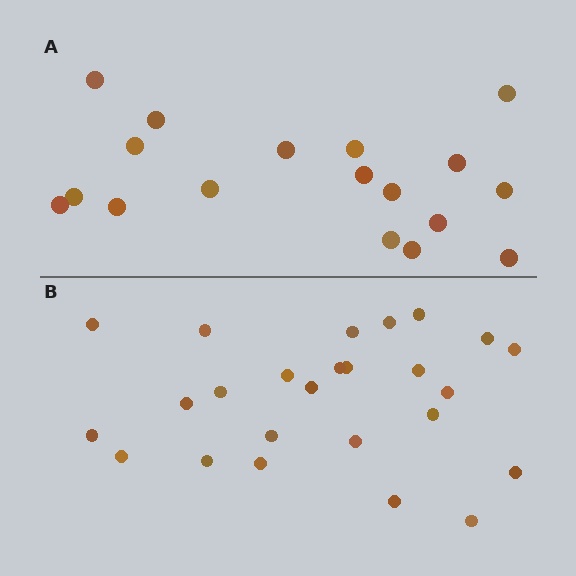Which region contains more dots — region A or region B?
Region B (the bottom region) has more dots.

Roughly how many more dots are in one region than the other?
Region B has roughly 8 or so more dots than region A.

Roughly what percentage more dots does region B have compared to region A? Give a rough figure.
About 40% more.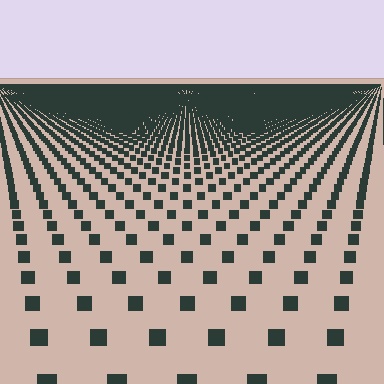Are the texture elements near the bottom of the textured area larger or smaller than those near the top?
Larger. Near the bottom, elements are closer to the viewer and appear at a bigger on-screen size.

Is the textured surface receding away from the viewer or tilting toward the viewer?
The surface is receding away from the viewer. Texture elements get smaller and denser toward the top.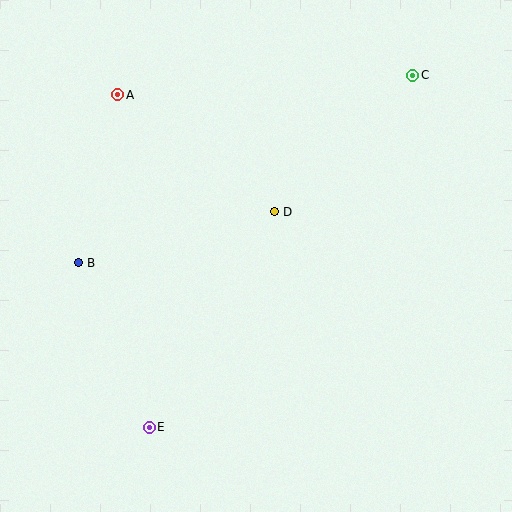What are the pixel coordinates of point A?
Point A is at (118, 95).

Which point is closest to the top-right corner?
Point C is closest to the top-right corner.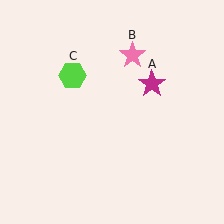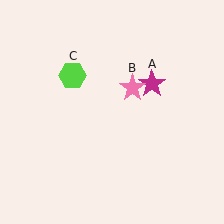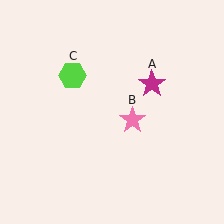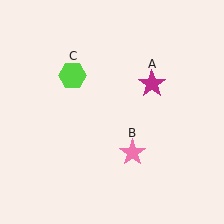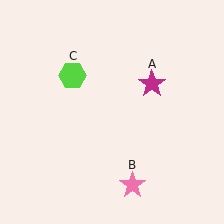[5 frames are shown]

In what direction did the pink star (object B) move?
The pink star (object B) moved down.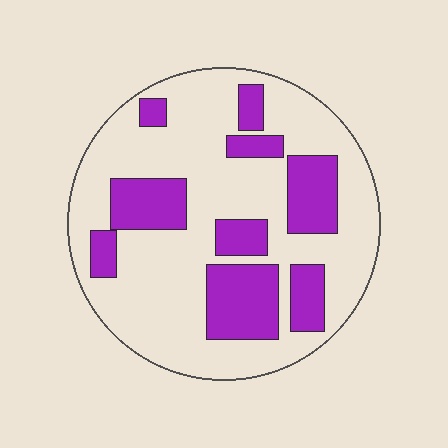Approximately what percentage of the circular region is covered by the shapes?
Approximately 30%.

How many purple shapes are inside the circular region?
9.